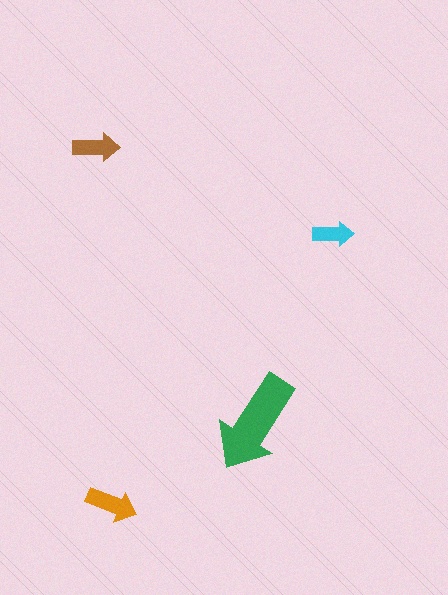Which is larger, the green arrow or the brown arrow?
The green one.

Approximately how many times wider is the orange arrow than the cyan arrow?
About 1.5 times wider.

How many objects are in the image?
There are 4 objects in the image.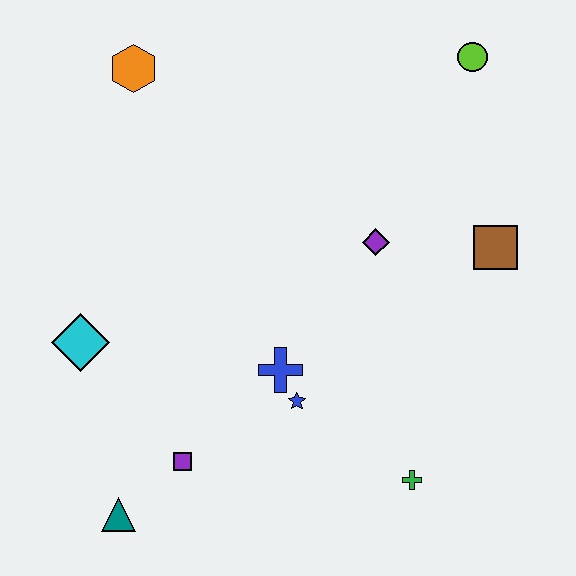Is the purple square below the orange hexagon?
Yes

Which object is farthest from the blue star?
The lime circle is farthest from the blue star.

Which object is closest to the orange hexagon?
The cyan diamond is closest to the orange hexagon.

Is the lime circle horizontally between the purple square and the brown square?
Yes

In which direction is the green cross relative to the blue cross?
The green cross is to the right of the blue cross.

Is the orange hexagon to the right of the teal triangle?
Yes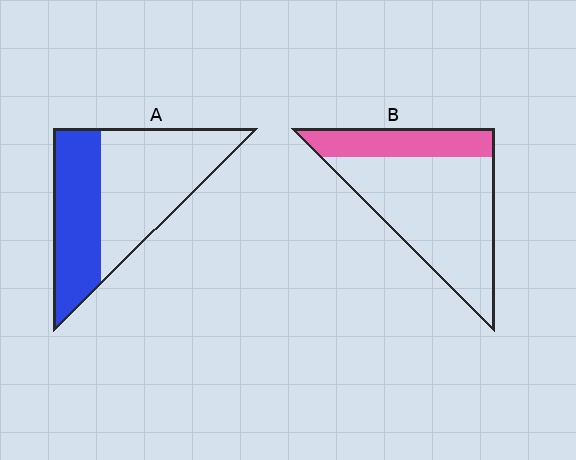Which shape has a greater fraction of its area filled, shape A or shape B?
Shape A.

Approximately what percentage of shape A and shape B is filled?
A is approximately 40% and B is approximately 25%.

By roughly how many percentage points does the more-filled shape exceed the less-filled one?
By roughly 15 percentage points (A over B).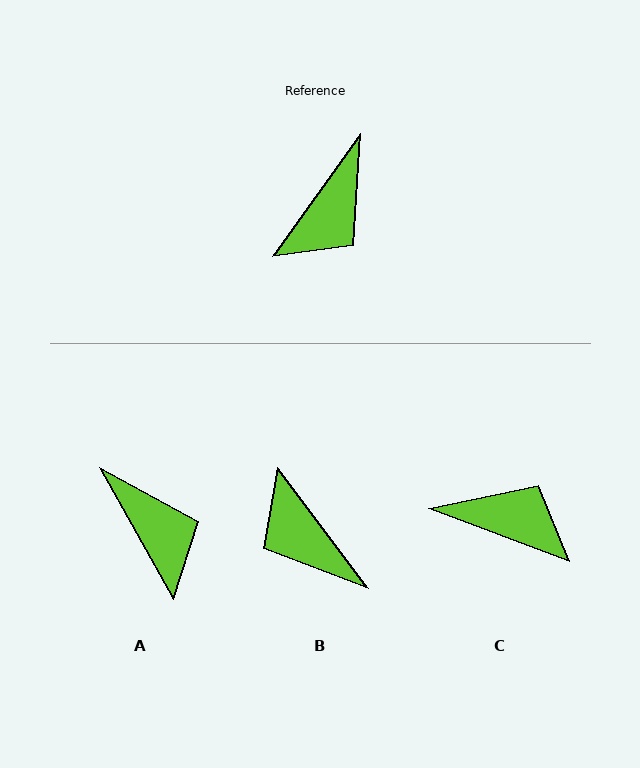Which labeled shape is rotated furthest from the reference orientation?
B, about 108 degrees away.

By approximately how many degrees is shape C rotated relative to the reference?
Approximately 105 degrees counter-clockwise.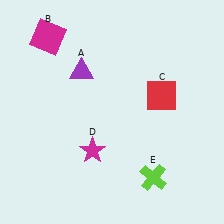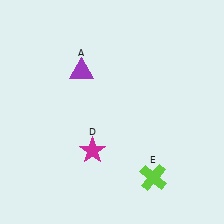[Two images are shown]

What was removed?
The magenta square (B), the red square (C) were removed in Image 2.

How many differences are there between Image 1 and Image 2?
There are 2 differences between the two images.